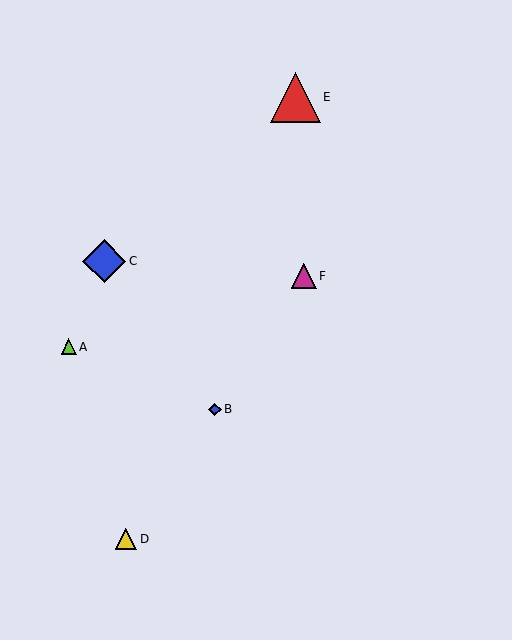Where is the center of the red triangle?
The center of the red triangle is at (295, 97).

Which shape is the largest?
The red triangle (labeled E) is the largest.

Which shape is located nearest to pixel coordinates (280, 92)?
The red triangle (labeled E) at (295, 97) is nearest to that location.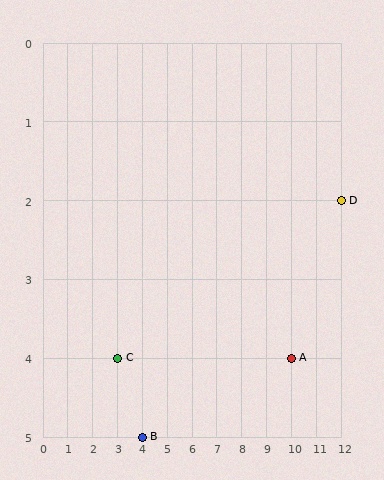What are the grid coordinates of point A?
Point A is at grid coordinates (10, 4).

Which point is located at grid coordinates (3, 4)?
Point C is at (3, 4).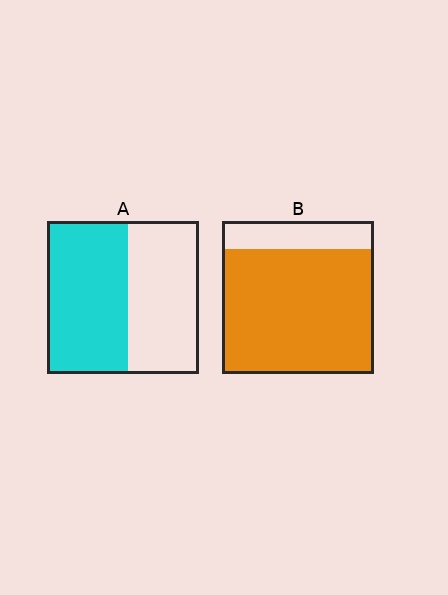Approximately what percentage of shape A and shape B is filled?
A is approximately 55% and B is approximately 80%.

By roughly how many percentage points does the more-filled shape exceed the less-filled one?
By roughly 30 percentage points (B over A).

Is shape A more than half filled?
Roughly half.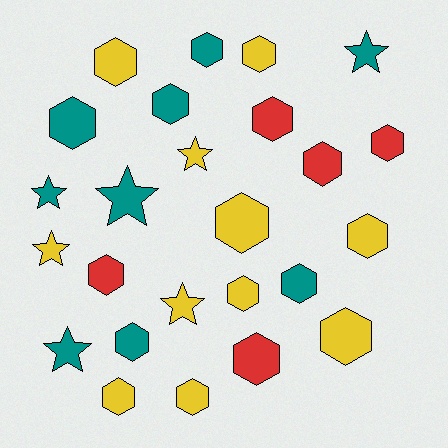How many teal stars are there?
There are 4 teal stars.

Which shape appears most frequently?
Hexagon, with 18 objects.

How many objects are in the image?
There are 25 objects.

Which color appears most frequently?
Yellow, with 11 objects.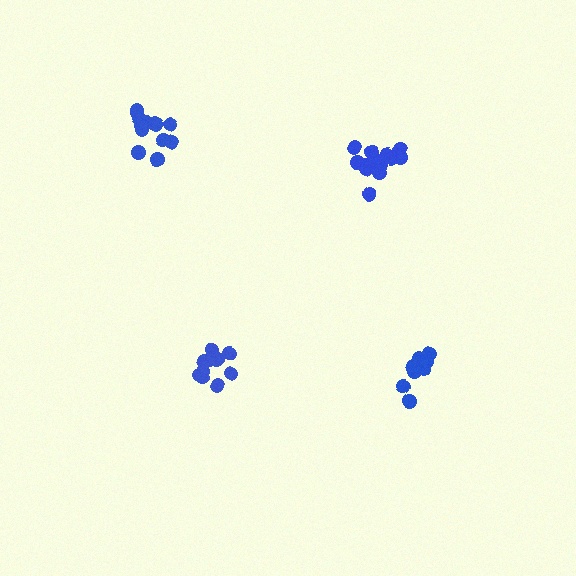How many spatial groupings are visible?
There are 4 spatial groupings.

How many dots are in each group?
Group 1: 15 dots, Group 2: 13 dots, Group 3: 11 dots, Group 4: 10 dots (49 total).